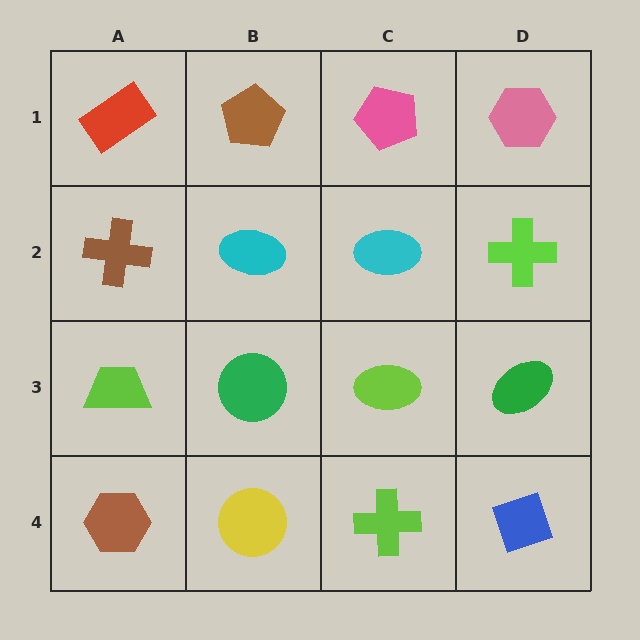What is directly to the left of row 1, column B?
A red rectangle.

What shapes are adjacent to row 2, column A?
A red rectangle (row 1, column A), a lime trapezoid (row 3, column A), a cyan ellipse (row 2, column B).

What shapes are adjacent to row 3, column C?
A cyan ellipse (row 2, column C), a lime cross (row 4, column C), a green circle (row 3, column B), a green ellipse (row 3, column D).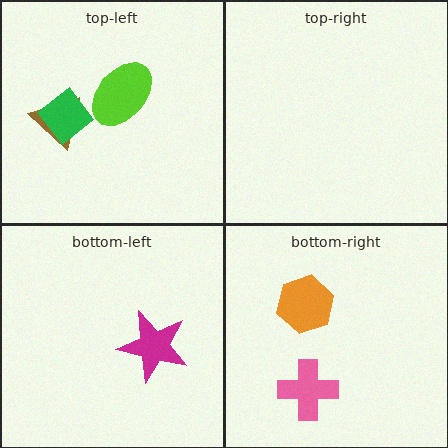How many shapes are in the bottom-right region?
2.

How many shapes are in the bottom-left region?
1.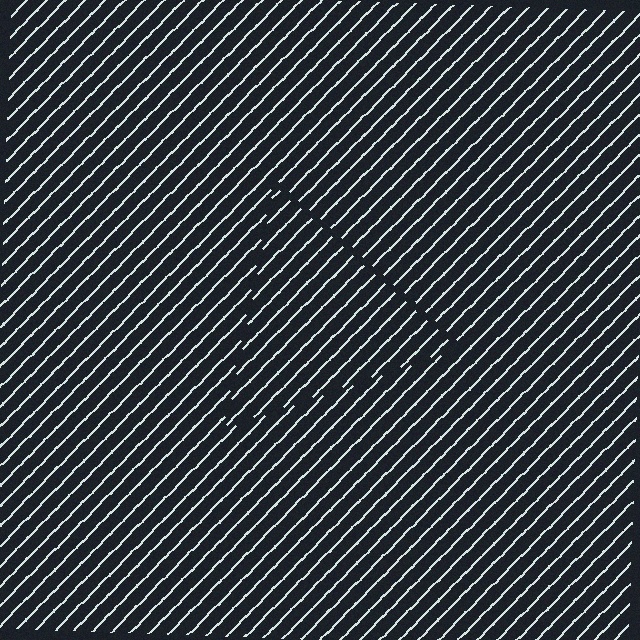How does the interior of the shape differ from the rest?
The interior of the shape contains the same grating, shifted by half a period — the contour is defined by the phase discontinuity where line-ends from the inner and outer gratings abut.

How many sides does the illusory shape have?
3 sides — the line-ends trace a triangle.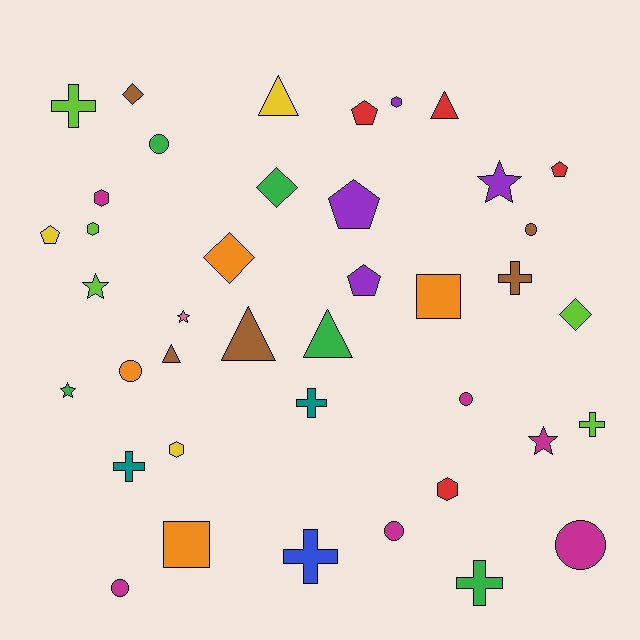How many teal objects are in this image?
There are 2 teal objects.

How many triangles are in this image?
There are 5 triangles.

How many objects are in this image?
There are 40 objects.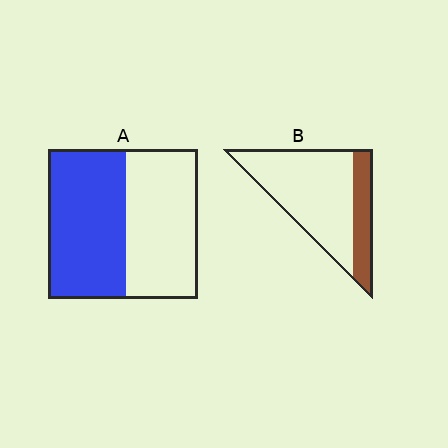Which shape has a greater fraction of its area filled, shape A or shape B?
Shape A.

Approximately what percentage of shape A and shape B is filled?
A is approximately 50% and B is approximately 25%.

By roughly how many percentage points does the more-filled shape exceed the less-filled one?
By roughly 25 percentage points (A over B).